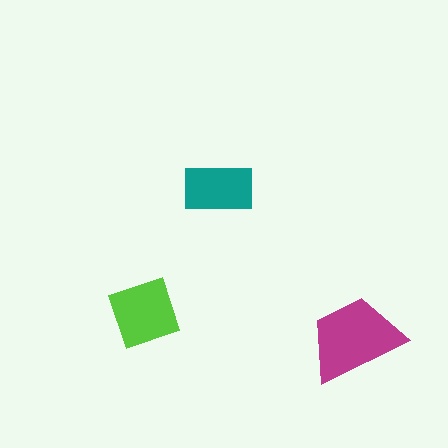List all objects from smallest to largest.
The teal rectangle, the lime square, the magenta trapezoid.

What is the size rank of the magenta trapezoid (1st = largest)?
1st.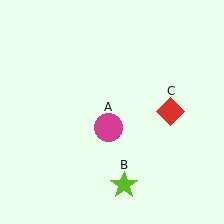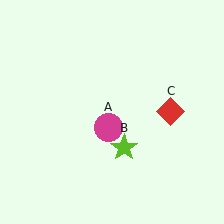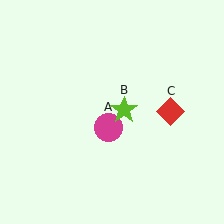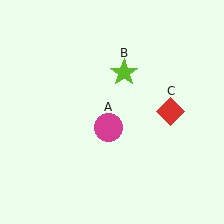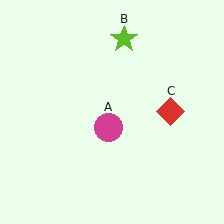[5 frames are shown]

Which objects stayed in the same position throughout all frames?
Magenta circle (object A) and red diamond (object C) remained stationary.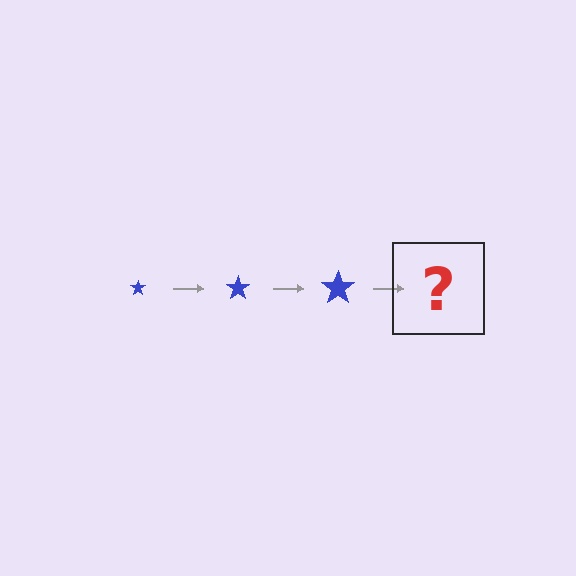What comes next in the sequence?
The next element should be a blue star, larger than the previous one.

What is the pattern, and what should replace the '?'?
The pattern is that the star gets progressively larger each step. The '?' should be a blue star, larger than the previous one.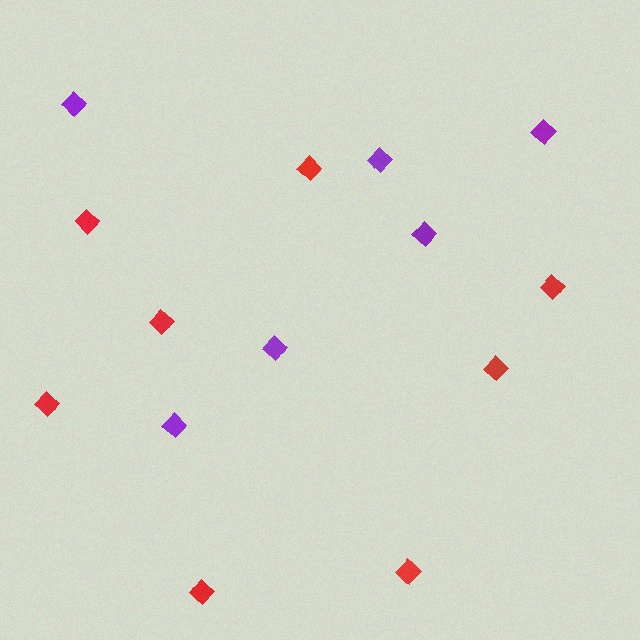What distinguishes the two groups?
There are 2 groups: one group of red diamonds (8) and one group of purple diamonds (6).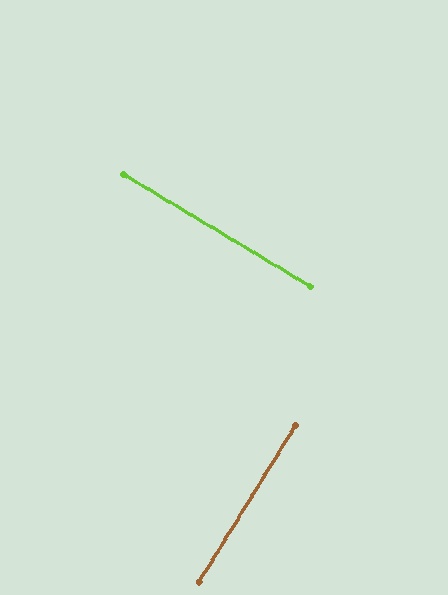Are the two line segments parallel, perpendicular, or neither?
Perpendicular — they meet at approximately 89°.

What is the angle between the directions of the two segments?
Approximately 89 degrees.